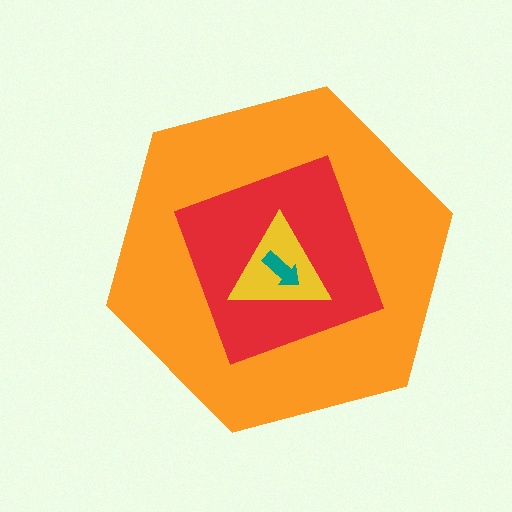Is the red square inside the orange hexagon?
Yes.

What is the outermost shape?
The orange hexagon.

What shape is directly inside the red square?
The yellow triangle.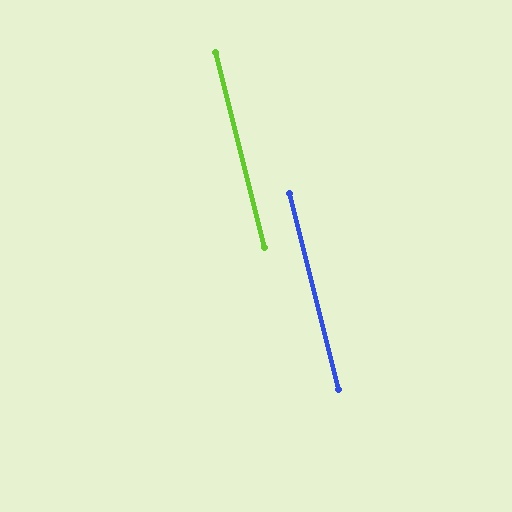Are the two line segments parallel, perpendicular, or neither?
Parallel — their directions differ by only 0.4°.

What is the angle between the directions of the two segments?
Approximately 0 degrees.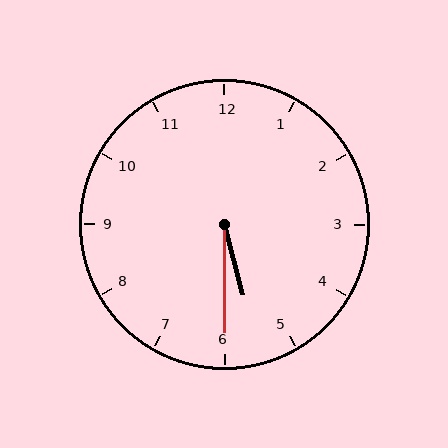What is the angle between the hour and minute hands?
Approximately 15 degrees.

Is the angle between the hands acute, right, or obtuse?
It is acute.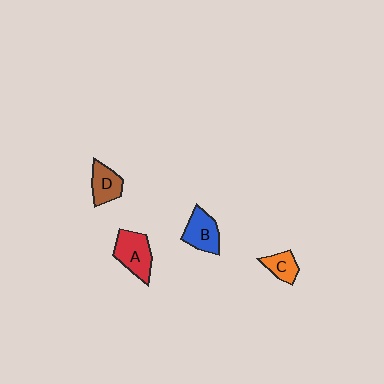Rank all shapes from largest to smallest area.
From largest to smallest: A (red), B (blue), D (brown), C (orange).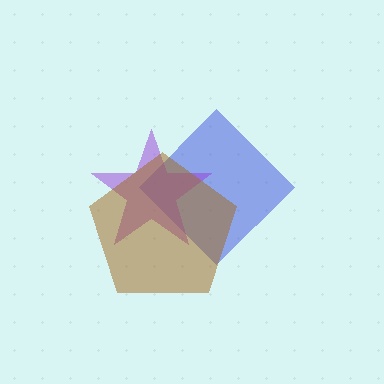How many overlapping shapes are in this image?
There are 3 overlapping shapes in the image.